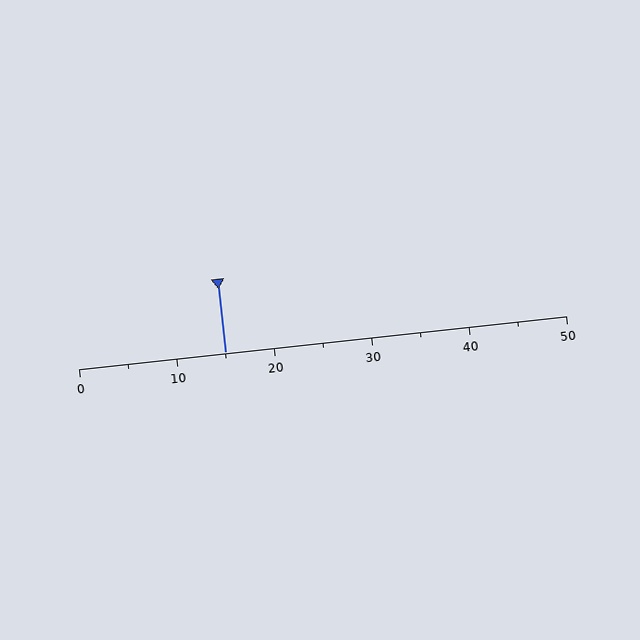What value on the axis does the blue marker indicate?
The marker indicates approximately 15.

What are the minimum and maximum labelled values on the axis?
The axis runs from 0 to 50.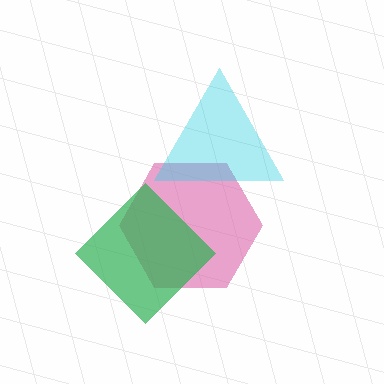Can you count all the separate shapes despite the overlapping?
Yes, there are 3 separate shapes.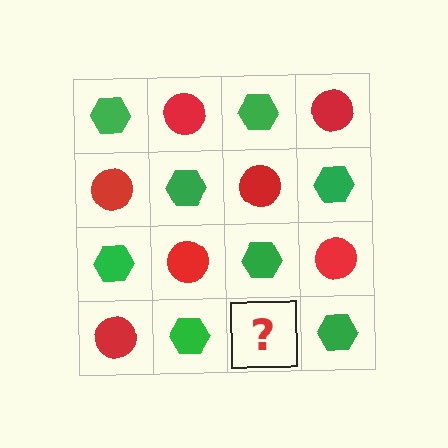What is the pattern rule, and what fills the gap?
The rule is that it alternates green hexagon and red circle in a checkerboard pattern. The gap should be filled with a red circle.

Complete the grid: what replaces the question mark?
The question mark should be replaced with a red circle.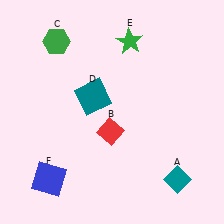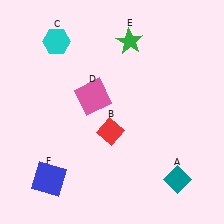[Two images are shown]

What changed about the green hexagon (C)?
In Image 1, C is green. In Image 2, it changed to cyan.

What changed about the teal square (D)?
In Image 1, D is teal. In Image 2, it changed to pink.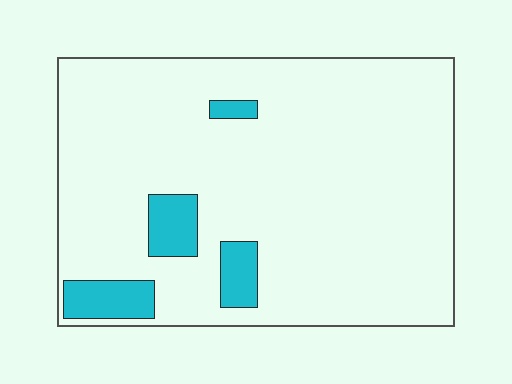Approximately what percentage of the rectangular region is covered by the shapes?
Approximately 10%.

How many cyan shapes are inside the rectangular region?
4.